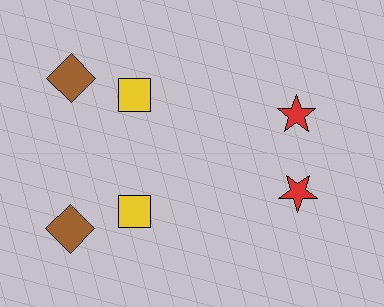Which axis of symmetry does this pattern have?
The pattern has a horizontal axis of symmetry running through the center of the image.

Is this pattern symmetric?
Yes, this pattern has bilateral (reflection) symmetry.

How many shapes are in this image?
There are 6 shapes in this image.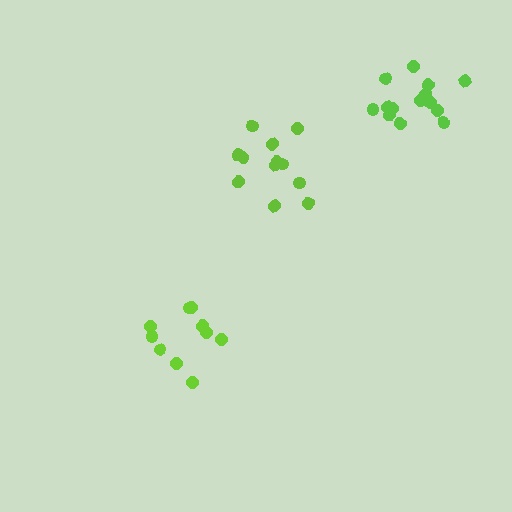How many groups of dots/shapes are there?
There are 3 groups.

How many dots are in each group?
Group 1: 12 dots, Group 2: 10 dots, Group 3: 14 dots (36 total).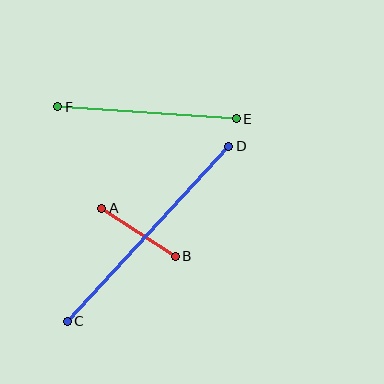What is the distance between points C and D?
The distance is approximately 238 pixels.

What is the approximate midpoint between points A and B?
The midpoint is at approximately (138, 232) pixels.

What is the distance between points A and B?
The distance is approximately 88 pixels.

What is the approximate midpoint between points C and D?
The midpoint is at approximately (148, 234) pixels.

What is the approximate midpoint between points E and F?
The midpoint is at approximately (147, 113) pixels.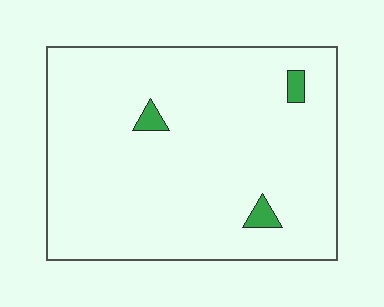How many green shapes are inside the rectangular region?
3.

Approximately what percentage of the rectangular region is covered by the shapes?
Approximately 5%.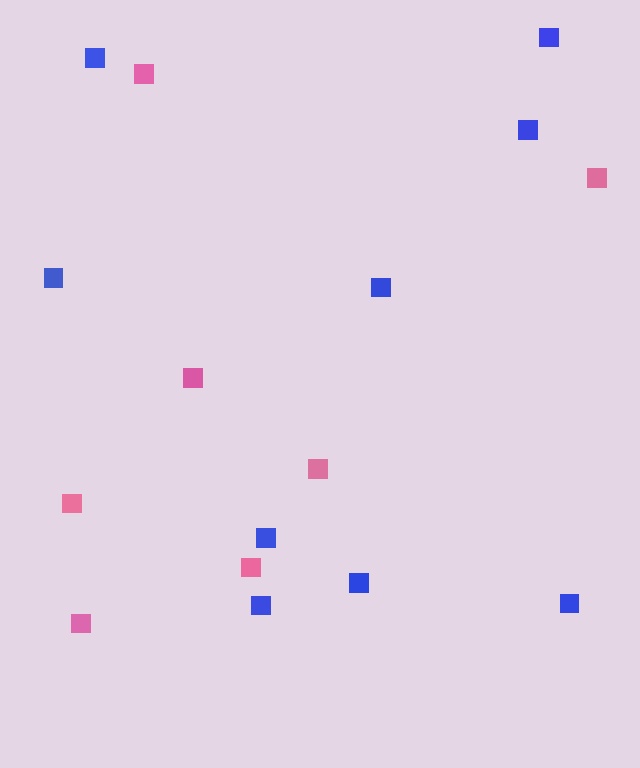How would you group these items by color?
There are 2 groups: one group of pink squares (7) and one group of blue squares (9).